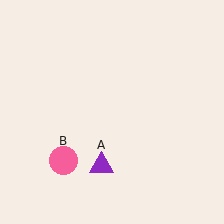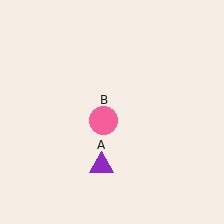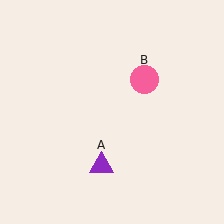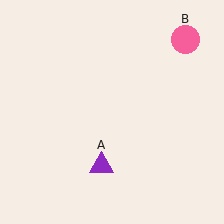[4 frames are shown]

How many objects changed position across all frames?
1 object changed position: pink circle (object B).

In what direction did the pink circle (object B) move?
The pink circle (object B) moved up and to the right.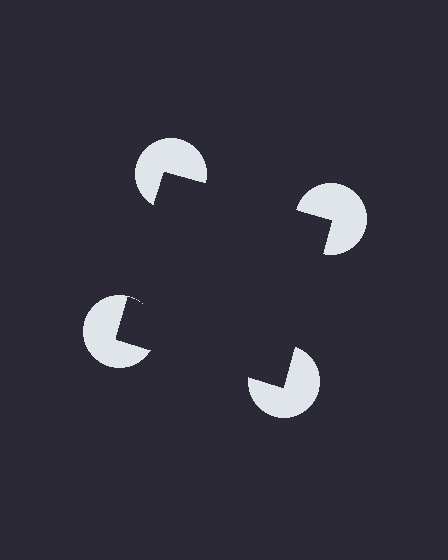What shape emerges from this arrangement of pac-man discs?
An illusory square — its edges are inferred from the aligned wedge cuts in the pac-man discs, not physically drawn.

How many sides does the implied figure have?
4 sides.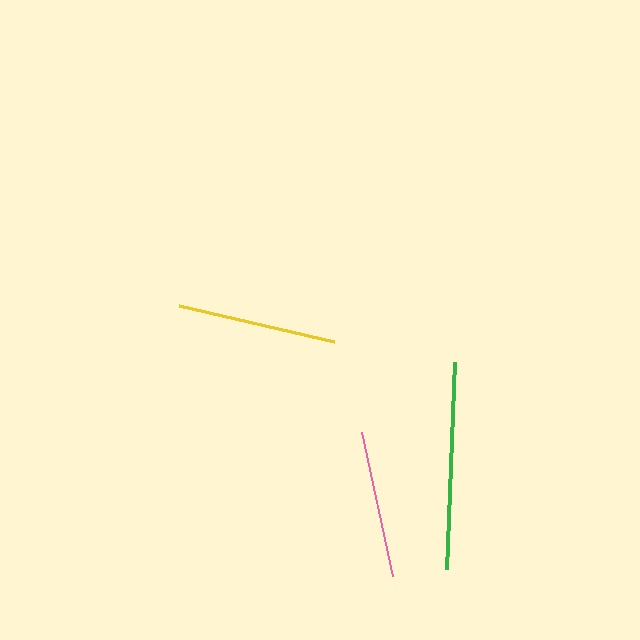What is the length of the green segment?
The green segment is approximately 206 pixels long.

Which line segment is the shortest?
The pink line is the shortest at approximately 147 pixels.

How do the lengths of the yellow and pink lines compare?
The yellow and pink lines are approximately the same length.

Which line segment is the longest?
The green line is the longest at approximately 206 pixels.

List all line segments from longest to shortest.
From longest to shortest: green, yellow, pink.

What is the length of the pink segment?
The pink segment is approximately 147 pixels long.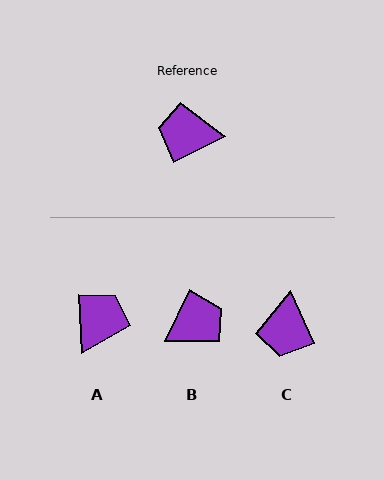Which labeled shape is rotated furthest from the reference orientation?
B, about 142 degrees away.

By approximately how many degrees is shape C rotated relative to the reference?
Approximately 88 degrees counter-clockwise.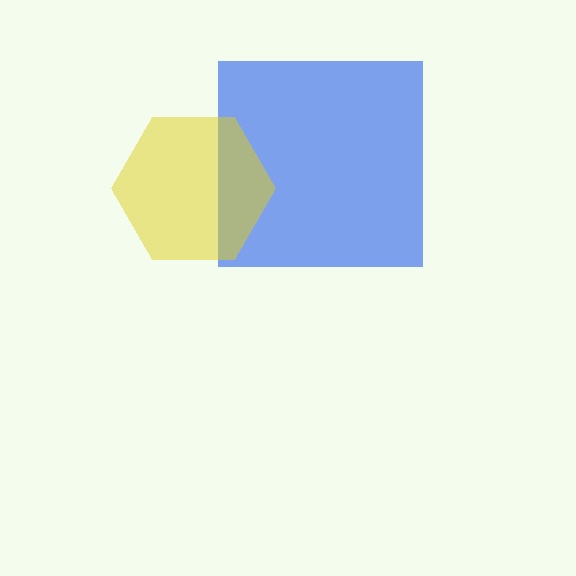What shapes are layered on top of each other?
The layered shapes are: a blue square, a yellow hexagon.